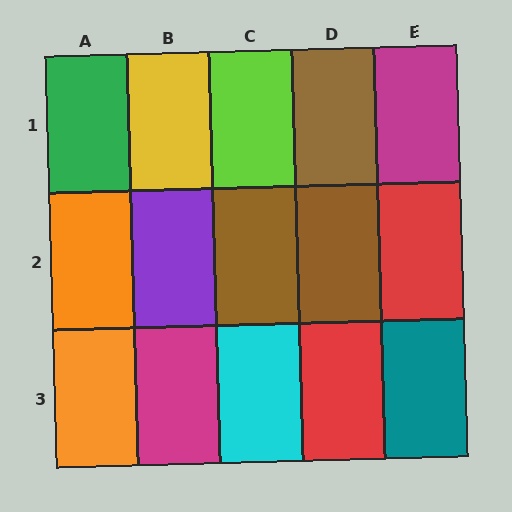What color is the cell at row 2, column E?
Red.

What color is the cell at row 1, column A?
Green.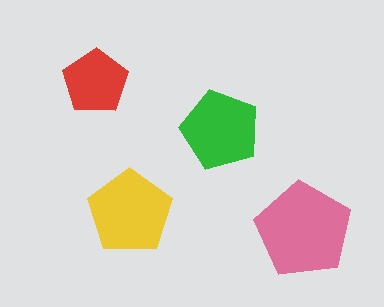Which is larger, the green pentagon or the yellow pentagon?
The yellow one.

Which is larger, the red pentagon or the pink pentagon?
The pink one.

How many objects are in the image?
There are 4 objects in the image.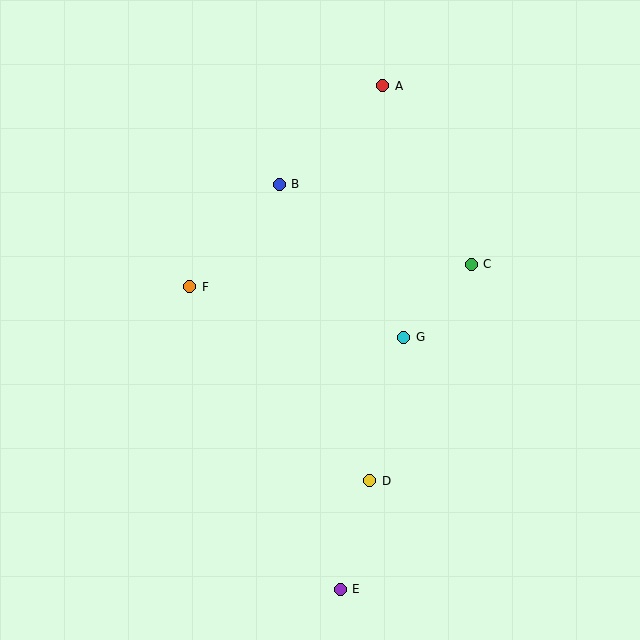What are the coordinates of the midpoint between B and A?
The midpoint between B and A is at (331, 135).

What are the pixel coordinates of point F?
Point F is at (190, 287).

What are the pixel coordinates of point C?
Point C is at (471, 264).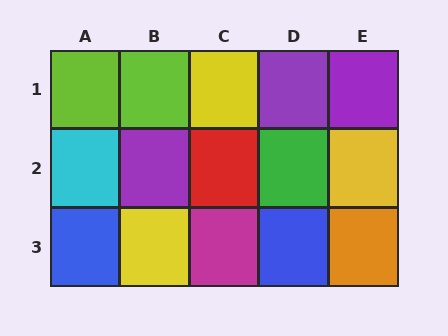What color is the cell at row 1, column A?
Lime.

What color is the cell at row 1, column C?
Yellow.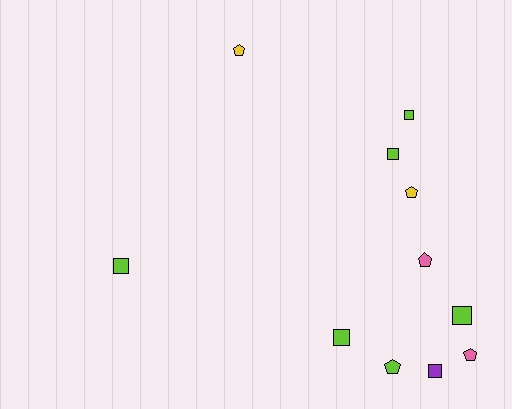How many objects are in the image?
There are 11 objects.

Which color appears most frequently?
Lime, with 6 objects.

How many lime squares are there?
There are 5 lime squares.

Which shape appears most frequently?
Square, with 6 objects.